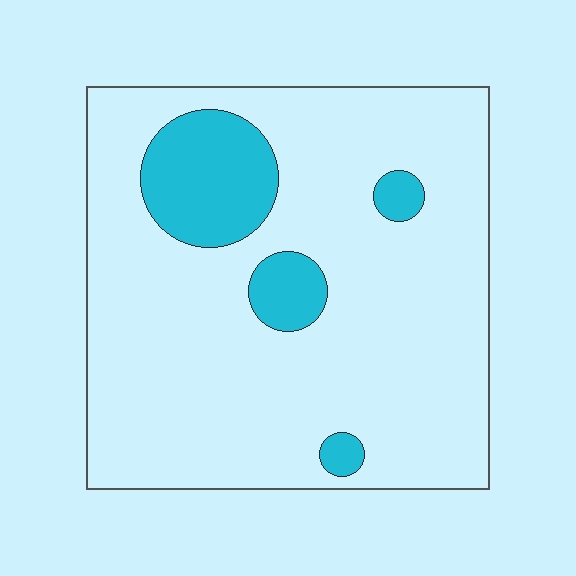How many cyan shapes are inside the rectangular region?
4.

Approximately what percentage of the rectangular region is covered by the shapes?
Approximately 15%.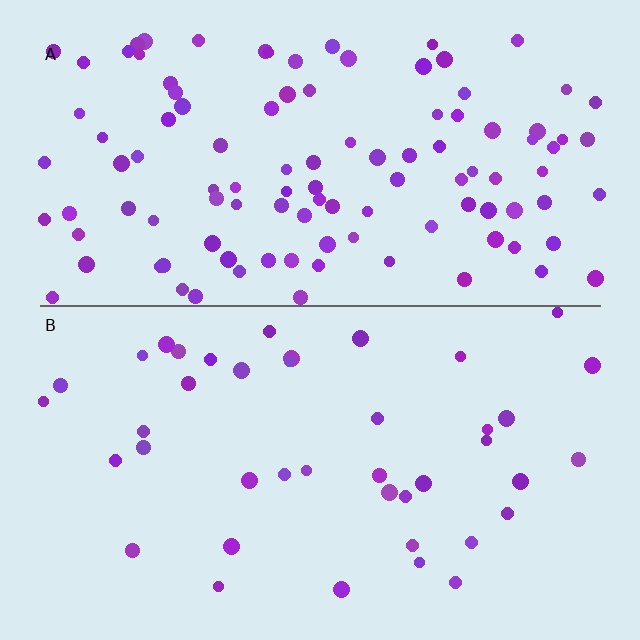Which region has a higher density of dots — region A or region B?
A (the top).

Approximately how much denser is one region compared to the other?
Approximately 2.7× — region A over region B.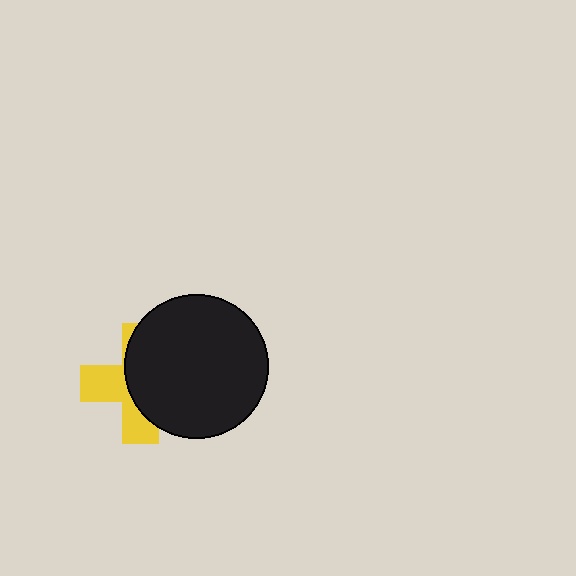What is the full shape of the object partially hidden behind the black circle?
The partially hidden object is a yellow cross.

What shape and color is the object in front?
The object in front is a black circle.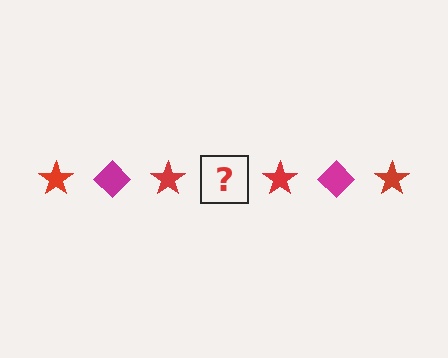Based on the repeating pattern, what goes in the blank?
The blank should be a magenta diamond.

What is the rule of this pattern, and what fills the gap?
The rule is that the pattern alternates between red star and magenta diamond. The gap should be filled with a magenta diamond.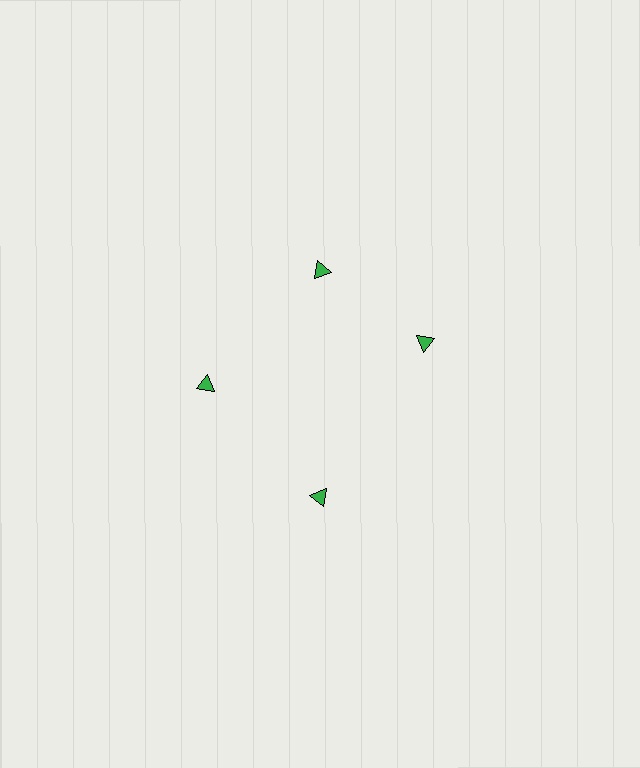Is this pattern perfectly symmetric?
No. The 4 green triangles are arranged in a ring, but one element near the 3 o'clock position is rotated out of alignment along the ring, breaking the 4-fold rotational symmetry.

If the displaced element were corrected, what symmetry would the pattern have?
It would have 4-fold rotational symmetry — the pattern would map onto itself every 90 degrees.